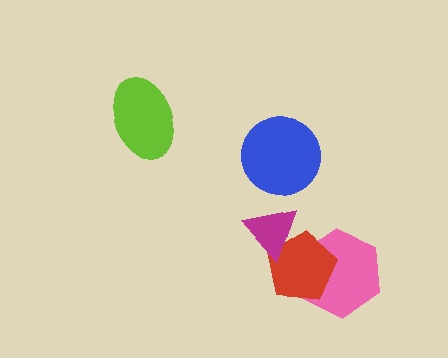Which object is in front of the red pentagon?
The magenta triangle is in front of the red pentagon.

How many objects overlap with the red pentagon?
2 objects overlap with the red pentagon.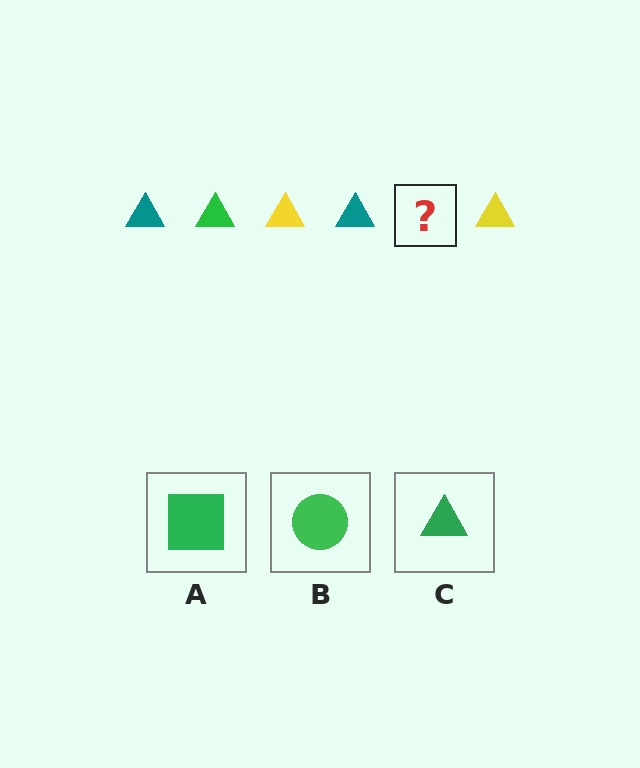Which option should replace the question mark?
Option C.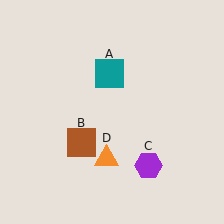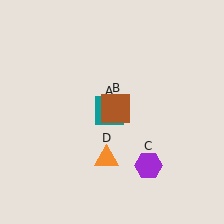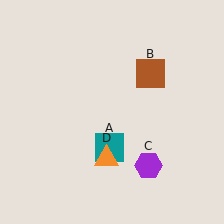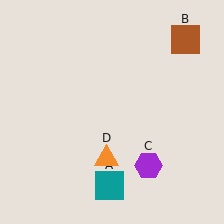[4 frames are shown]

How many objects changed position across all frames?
2 objects changed position: teal square (object A), brown square (object B).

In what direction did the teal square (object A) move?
The teal square (object A) moved down.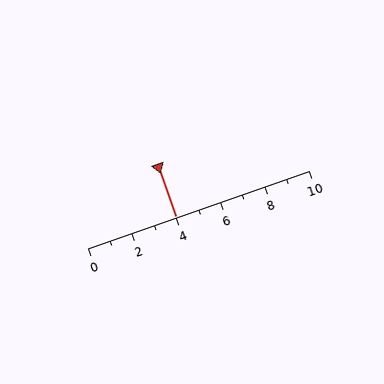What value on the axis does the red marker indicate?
The marker indicates approximately 4.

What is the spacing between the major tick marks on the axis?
The major ticks are spaced 2 apart.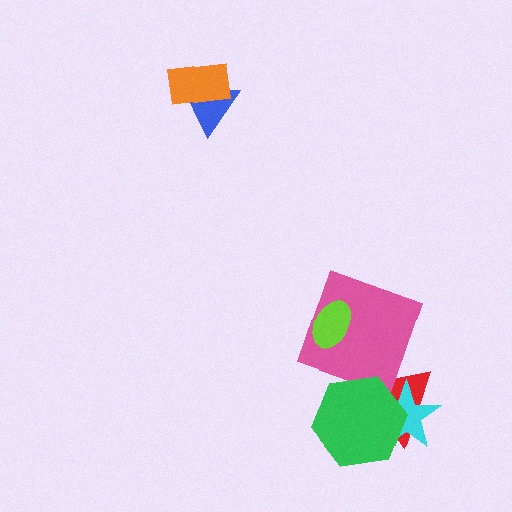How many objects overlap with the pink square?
2 objects overlap with the pink square.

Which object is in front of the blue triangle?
The orange rectangle is in front of the blue triangle.